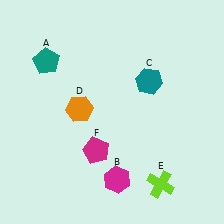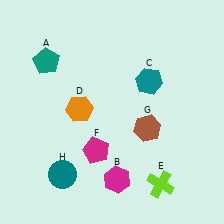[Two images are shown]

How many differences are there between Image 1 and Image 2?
There are 2 differences between the two images.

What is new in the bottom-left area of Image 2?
A teal circle (H) was added in the bottom-left area of Image 2.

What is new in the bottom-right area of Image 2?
A brown hexagon (G) was added in the bottom-right area of Image 2.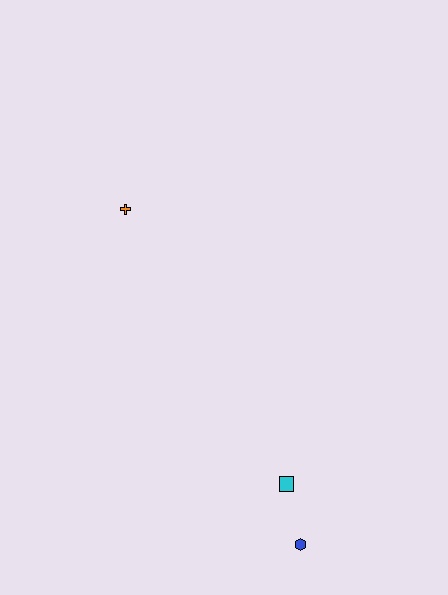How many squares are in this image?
There is 1 square.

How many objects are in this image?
There are 3 objects.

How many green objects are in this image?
There are no green objects.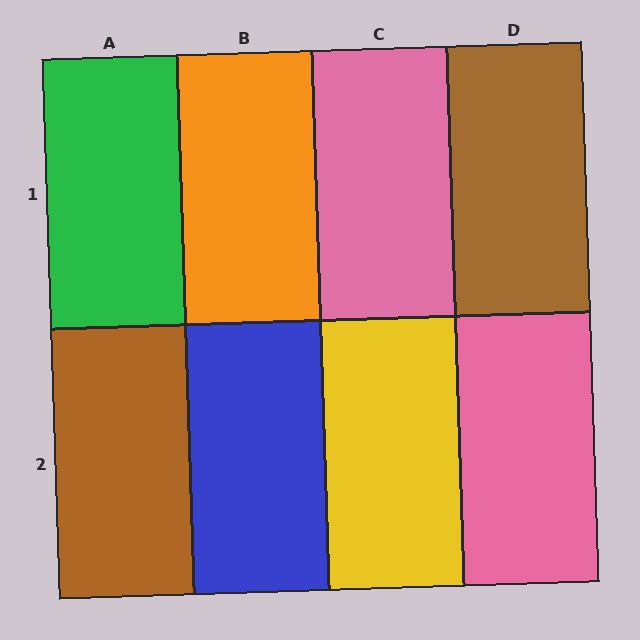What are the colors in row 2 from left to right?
Brown, blue, yellow, pink.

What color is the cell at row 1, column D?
Brown.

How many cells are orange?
1 cell is orange.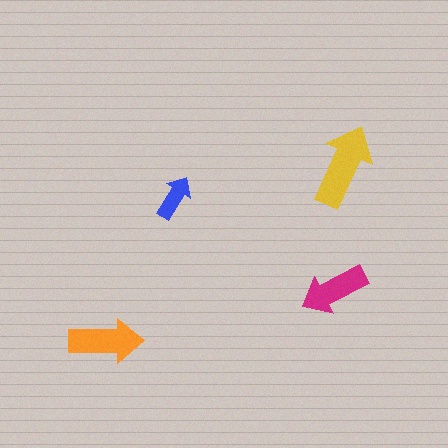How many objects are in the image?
There are 4 objects in the image.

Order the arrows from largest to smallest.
the yellow one, the orange one, the magenta one, the blue one.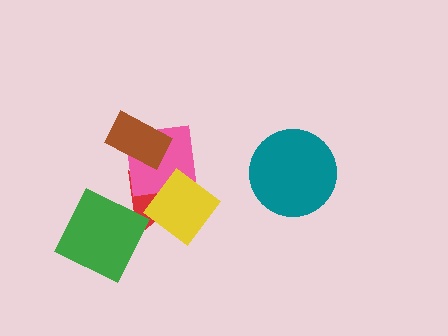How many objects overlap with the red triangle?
3 objects overlap with the red triangle.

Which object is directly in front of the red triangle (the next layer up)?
The green diamond is directly in front of the red triangle.